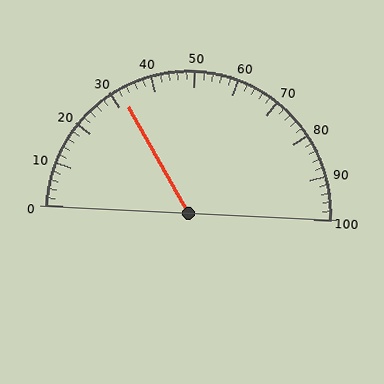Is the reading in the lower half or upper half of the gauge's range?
The reading is in the lower half of the range (0 to 100).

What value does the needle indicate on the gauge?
The needle indicates approximately 32.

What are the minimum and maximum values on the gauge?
The gauge ranges from 0 to 100.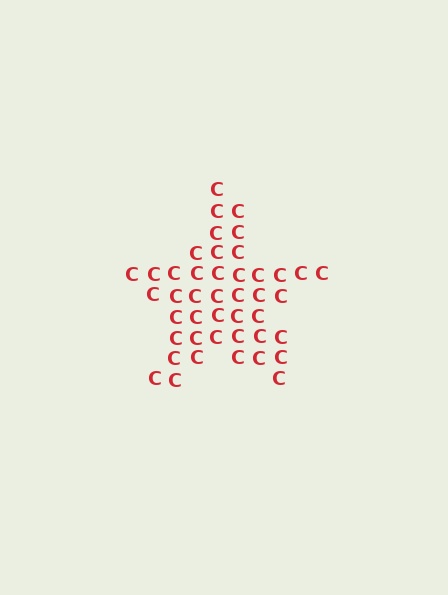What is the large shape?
The large shape is a star.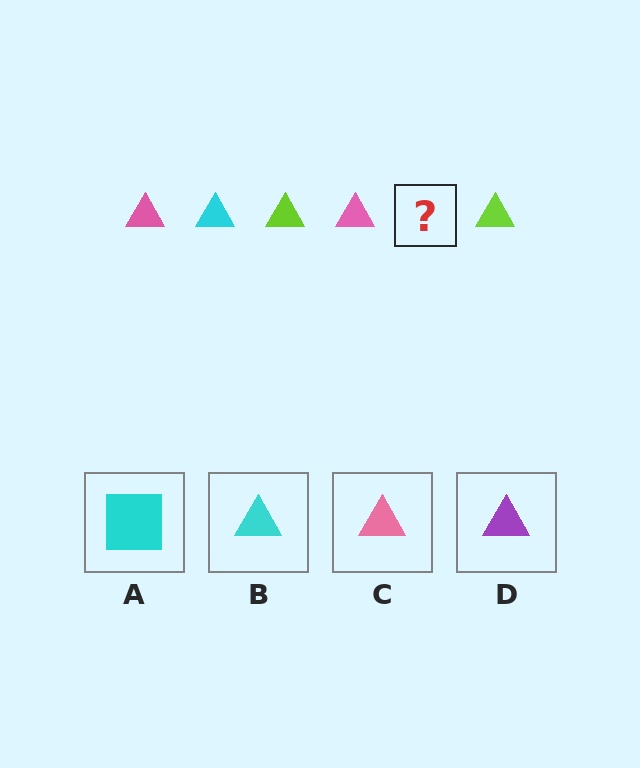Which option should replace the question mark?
Option B.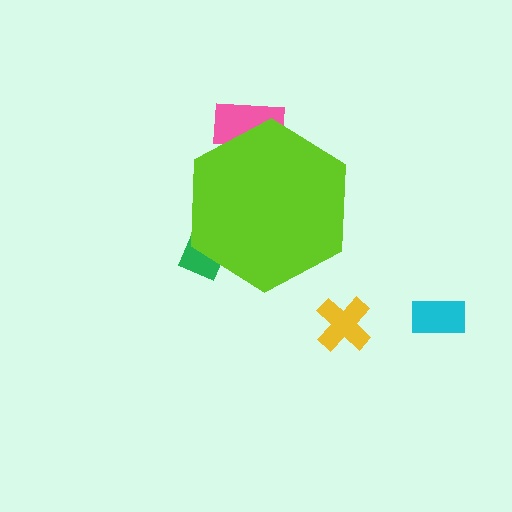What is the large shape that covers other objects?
A lime hexagon.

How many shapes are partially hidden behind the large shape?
2 shapes are partially hidden.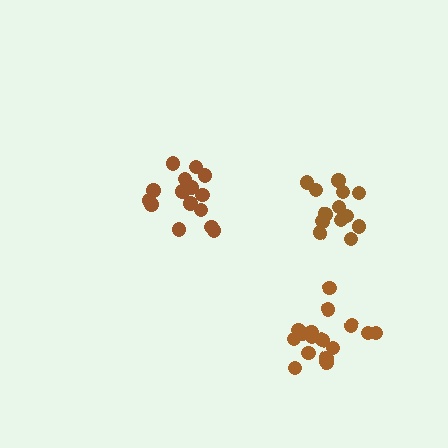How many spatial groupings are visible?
There are 3 spatial groupings.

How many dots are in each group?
Group 1: 13 dots, Group 2: 15 dots, Group 3: 16 dots (44 total).